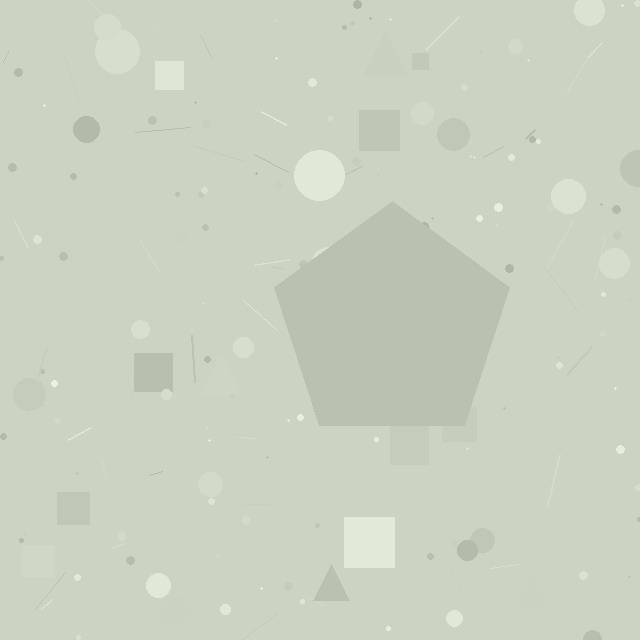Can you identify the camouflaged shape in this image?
The camouflaged shape is a pentagon.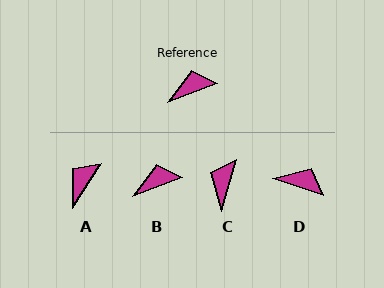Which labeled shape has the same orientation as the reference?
B.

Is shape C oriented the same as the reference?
No, it is off by about 53 degrees.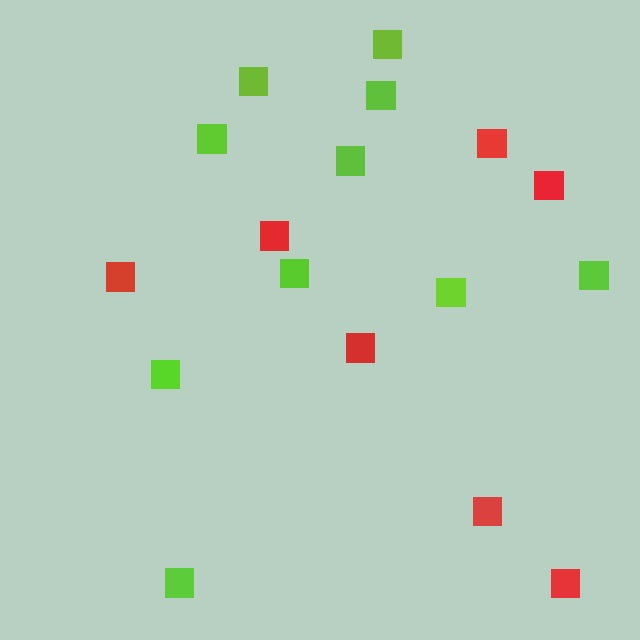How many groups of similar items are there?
There are 2 groups: one group of red squares (7) and one group of lime squares (10).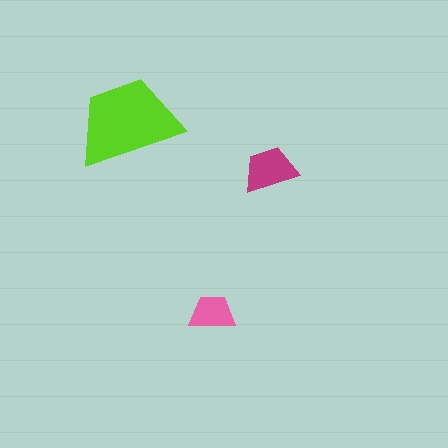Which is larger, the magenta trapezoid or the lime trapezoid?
The lime one.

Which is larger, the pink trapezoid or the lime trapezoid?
The lime one.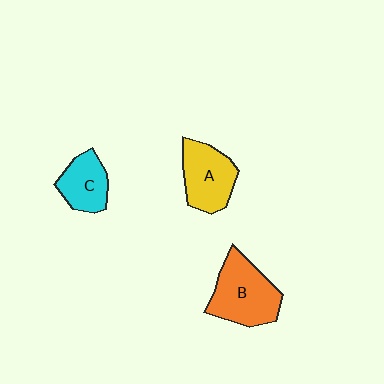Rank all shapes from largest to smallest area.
From largest to smallest: B (orange), A (yellow), C (cyan).